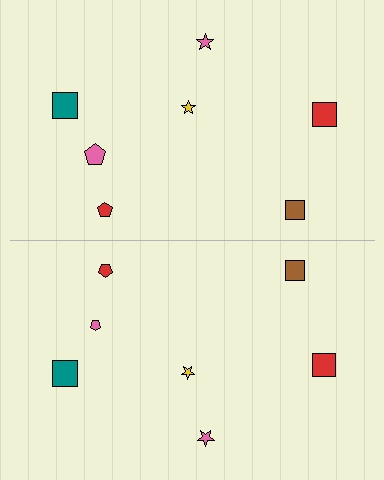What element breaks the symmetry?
The pink pentagon on the bottom side has a different size than its mirror counterpart.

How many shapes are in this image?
There are 14 shapes in this image.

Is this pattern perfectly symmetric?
No, the pattern is not perfectly symmetric. The pink pentagon on the bottom side has a different size than its mirror counterpart.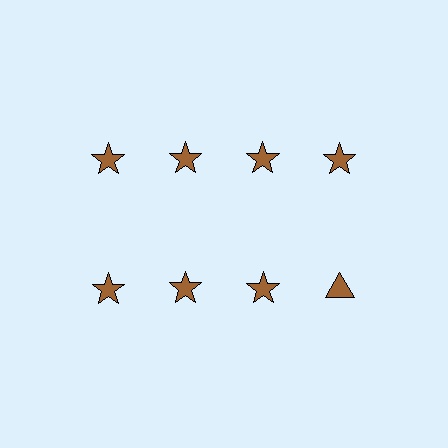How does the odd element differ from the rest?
It has a different shape: triangle instead of star.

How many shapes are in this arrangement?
There are 8 shapes arranged in a grid pattern.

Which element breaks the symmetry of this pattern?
The brown triangle in the second row, second from right column breaks the symmetry. All other shapes are brown stars.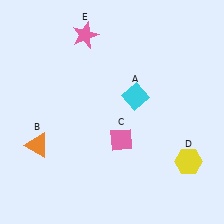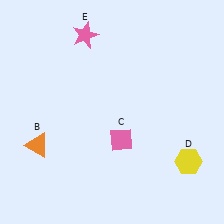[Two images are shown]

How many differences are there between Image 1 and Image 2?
There is 1 difference between the two images.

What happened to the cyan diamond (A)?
The cyan diamond (A) was removed in Image 2. It was in the top-right area of Image 1.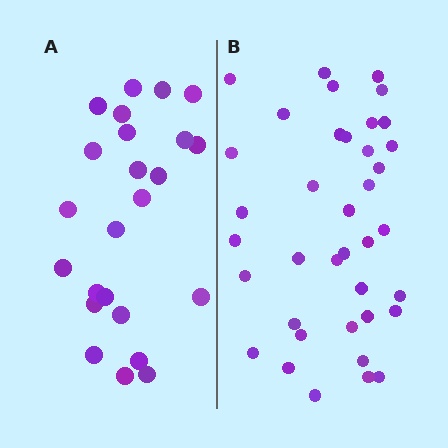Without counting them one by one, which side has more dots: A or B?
Region B (the right region) has more dots.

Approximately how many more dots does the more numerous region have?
Region B has approximately 15 more dots than region A.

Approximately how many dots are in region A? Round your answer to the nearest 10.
About 20 dots. (The exact count is 24, which rounds to 20.)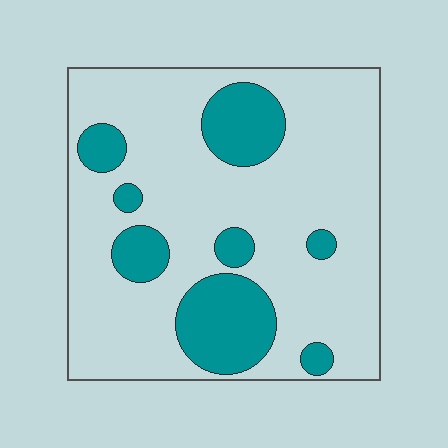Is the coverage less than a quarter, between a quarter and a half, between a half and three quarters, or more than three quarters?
Less than a quarter.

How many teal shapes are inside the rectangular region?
8.